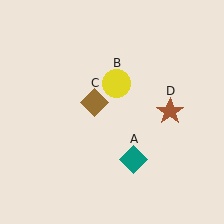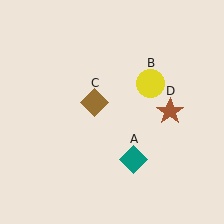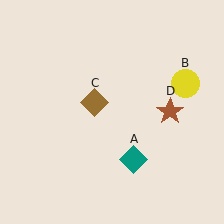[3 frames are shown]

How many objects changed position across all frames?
1 object changed position: yellow circle (object B).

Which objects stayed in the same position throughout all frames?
Teal diamond (object A) and brown diamond (object C) and brown star (object D) remained stationary.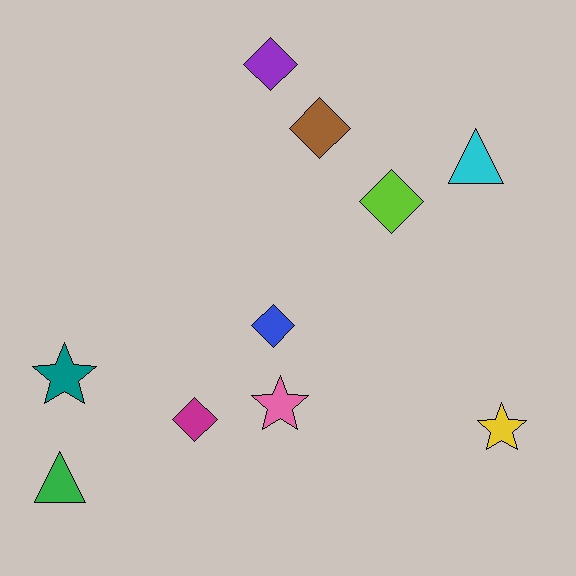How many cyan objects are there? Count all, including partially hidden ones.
There is 1 cyan object.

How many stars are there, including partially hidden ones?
There are 3 stars.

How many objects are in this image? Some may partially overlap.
There are 10 objects.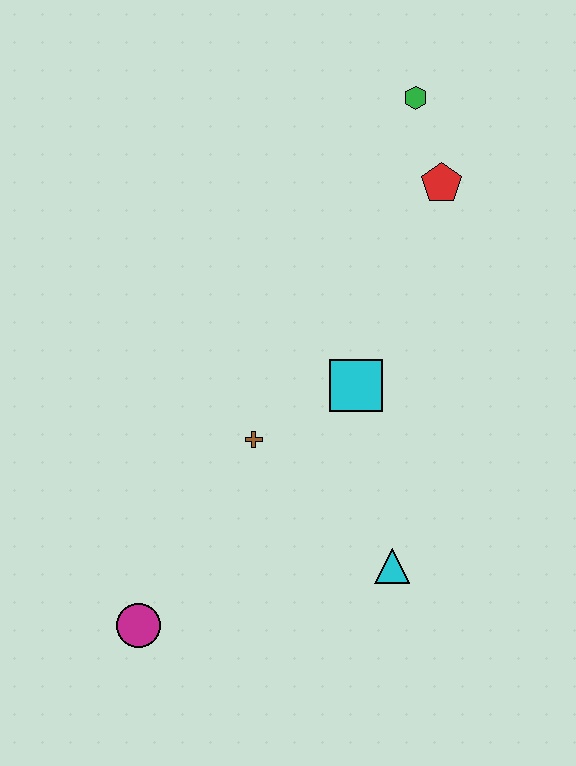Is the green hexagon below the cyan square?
No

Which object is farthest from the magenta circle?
The green hexagon is farthest from the magenta circle.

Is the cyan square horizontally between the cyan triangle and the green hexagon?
No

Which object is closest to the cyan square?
The brown cross is closest to the cyan square.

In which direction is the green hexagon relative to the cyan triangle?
The green hexagon is above the cyan triangle.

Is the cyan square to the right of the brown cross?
Yes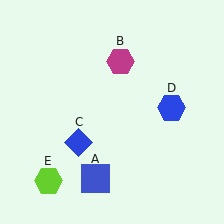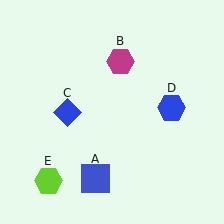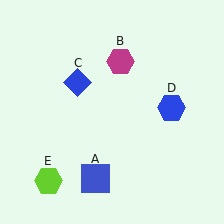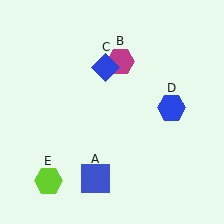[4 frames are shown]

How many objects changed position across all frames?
1 object changed position: blue diamond (object C).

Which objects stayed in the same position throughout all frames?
Blue square (object A) and magenta hexagon (object B) and blue hexagon (object D) and lime hexagon (object E) remained stationary.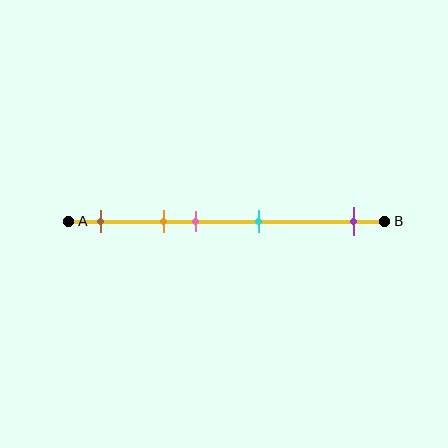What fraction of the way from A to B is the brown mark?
The brown mark is approximately 10% (0.1) of the way from A to B.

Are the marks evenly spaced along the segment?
No, the marks are not evenly spaced.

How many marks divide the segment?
There are 5 marks dividing the segment.